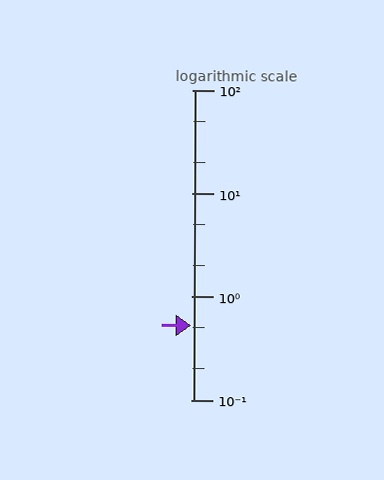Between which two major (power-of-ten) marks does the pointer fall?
The pointer is between 0.1 and 1.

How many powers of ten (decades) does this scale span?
The scale spans 3 decades, from 0.1 to 100.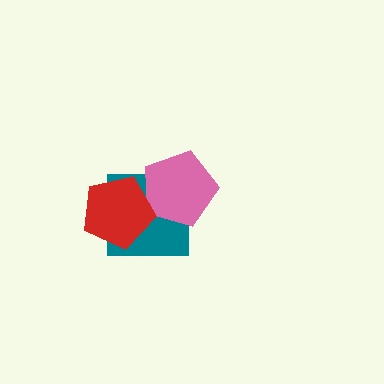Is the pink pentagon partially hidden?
Yes, it is partially covered by another shape.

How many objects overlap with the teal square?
2 objects overlap with the teal square.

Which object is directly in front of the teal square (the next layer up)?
The pink pentagon is directly in front of the teal square.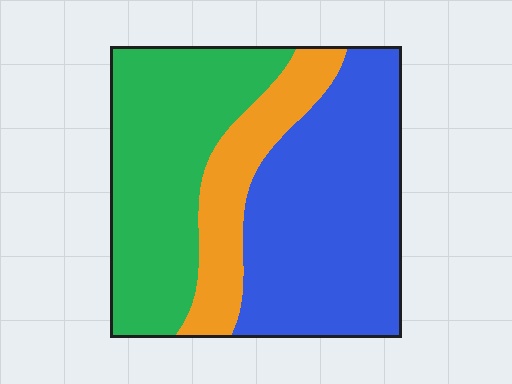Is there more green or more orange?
Green.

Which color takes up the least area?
Orange, at roughly 20%.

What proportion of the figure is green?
Green takes up about three eighths (3/8) of the figure.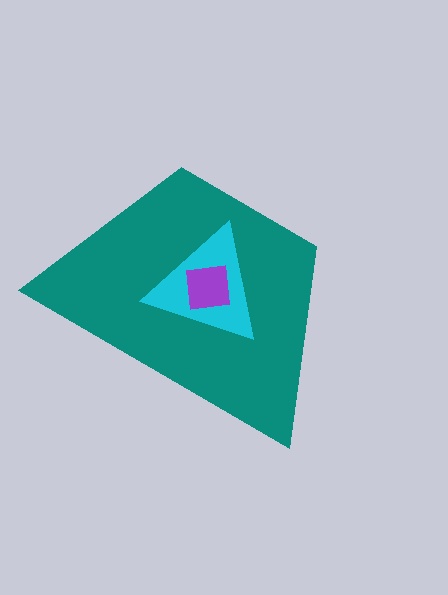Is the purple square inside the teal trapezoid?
Yes.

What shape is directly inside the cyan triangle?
The purple square.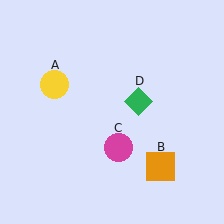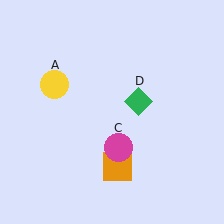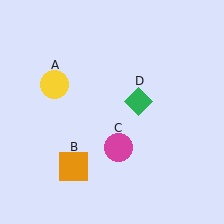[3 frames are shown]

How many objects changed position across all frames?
1 object changed position: orange square (object B).